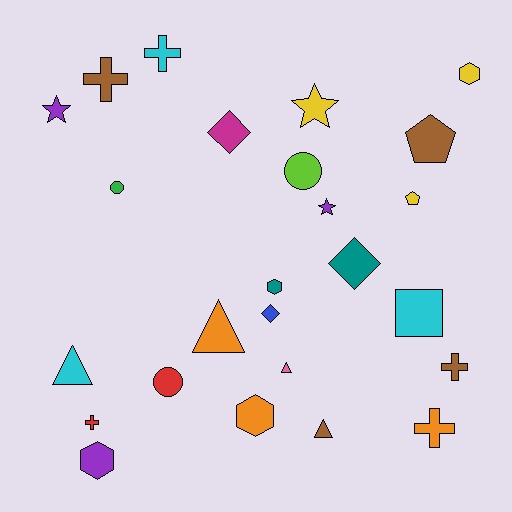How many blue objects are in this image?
There is 1 blue object.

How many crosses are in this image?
There are 5 crosses.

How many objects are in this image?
There are 25 objects.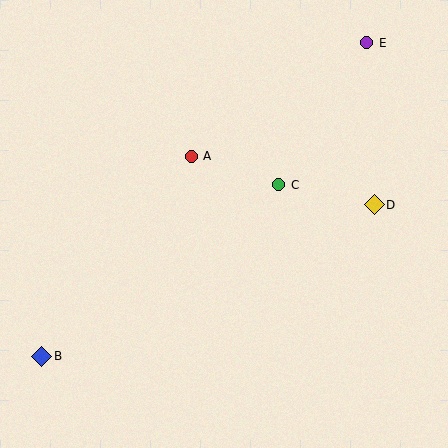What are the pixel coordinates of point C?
Point C is at (279, 185).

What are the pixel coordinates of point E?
Point E is at (367, 43).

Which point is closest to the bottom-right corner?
Point D is closest to the bottom-right corner.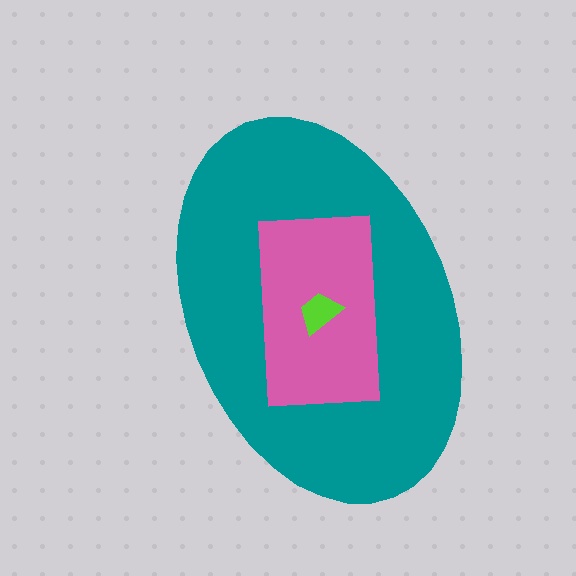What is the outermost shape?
The teal ellipse.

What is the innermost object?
The lime trapezoid.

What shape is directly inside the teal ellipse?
The pink rectangle.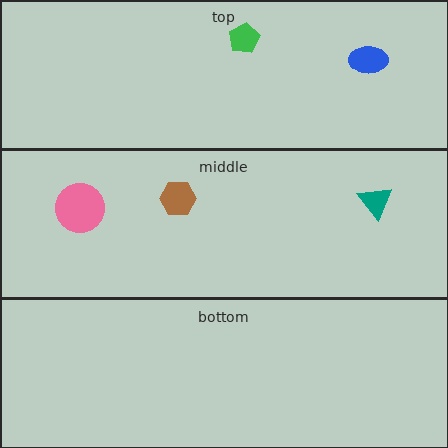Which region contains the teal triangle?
The middle region.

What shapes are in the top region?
The green pentagon, the blue ellipse.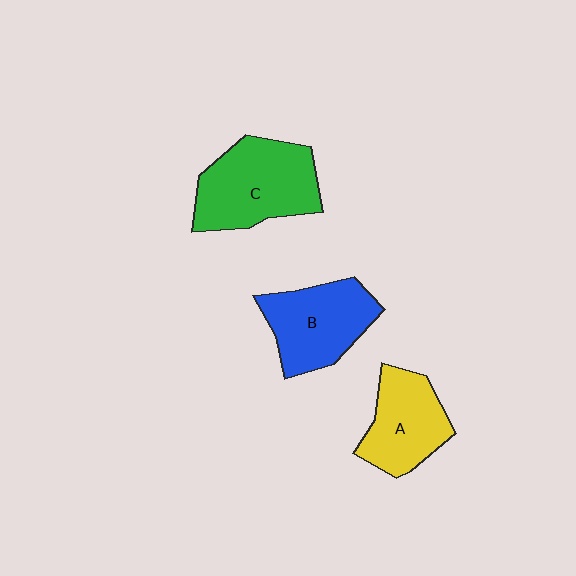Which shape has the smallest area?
Shape A (yellow).